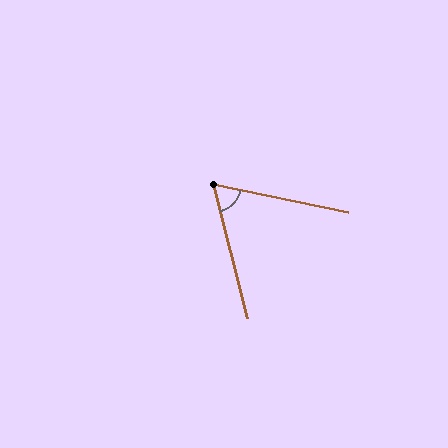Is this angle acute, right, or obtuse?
It is acute.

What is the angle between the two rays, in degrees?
Approximately 64 degrees.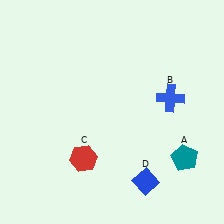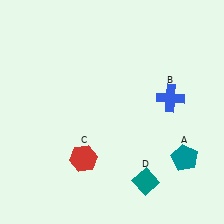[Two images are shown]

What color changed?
The diamond (D) changed from blue in Image 1 to teal in Image 2.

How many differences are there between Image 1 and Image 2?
There is 1 difference between the two images.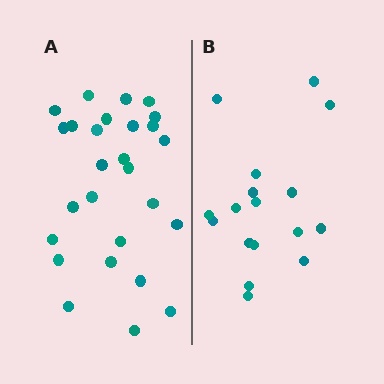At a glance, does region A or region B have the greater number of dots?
Region A (the left region) has more dots.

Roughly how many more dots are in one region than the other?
Region A has roughly 10 or so more dots than region B.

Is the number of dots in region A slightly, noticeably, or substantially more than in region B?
Region A has substantially more. The ratio is roughly 1.6 to 1.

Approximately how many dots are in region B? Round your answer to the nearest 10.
About 20 dots. (The exact count is 17, which rounds to 20.)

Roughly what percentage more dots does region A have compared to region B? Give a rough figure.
About 60% more.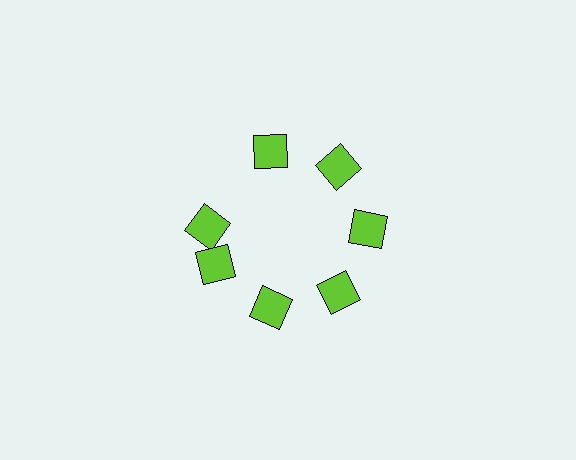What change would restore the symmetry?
The symmetry would be restored by rotating it back into even spacing with its neighbors so that all 7 diamonds sit at equal angles and equal distance from the center.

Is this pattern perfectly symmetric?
No. The 7 lime diamonds are arranged in a ring, but one element near the 10 o'clock position is rotated out of alignment along the ring, breaking the 7-fold rotational symmetry.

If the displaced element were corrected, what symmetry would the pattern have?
It would have 7-fold rotational symmetry — the pattern would map onto itself every 51 degrees.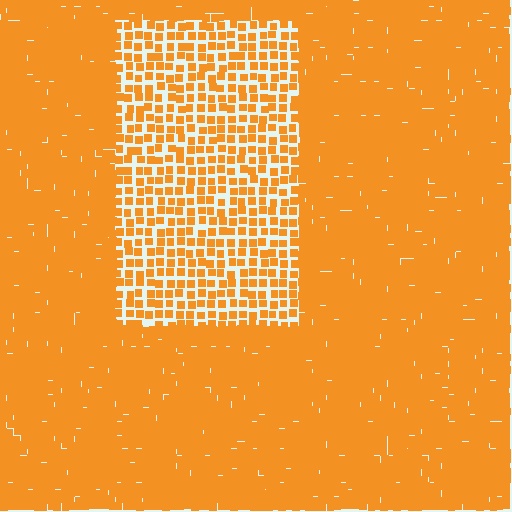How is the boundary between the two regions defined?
The boundary is defined by a change in element density (approximately 2.3x ratio). All elements are the same color, size, and shape.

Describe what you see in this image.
The image contains small orange elements arranged at two different densities. A rectangle-shaped region is visible where the elements are less densely packed than the surrounding area.